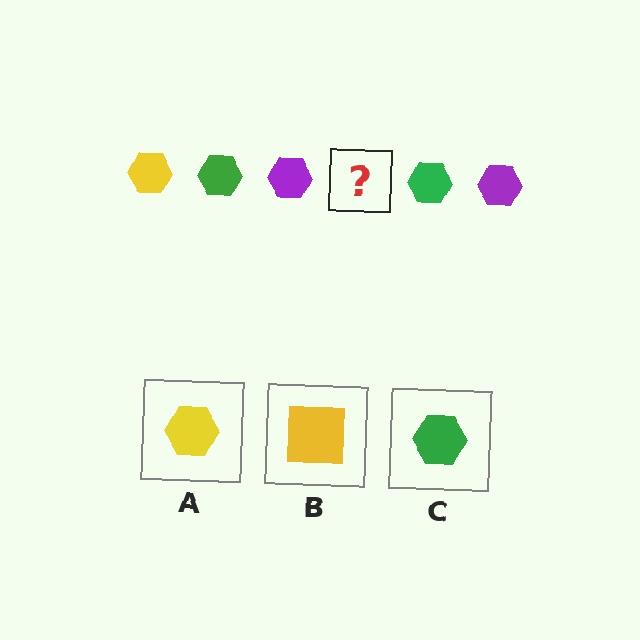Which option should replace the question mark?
Option A.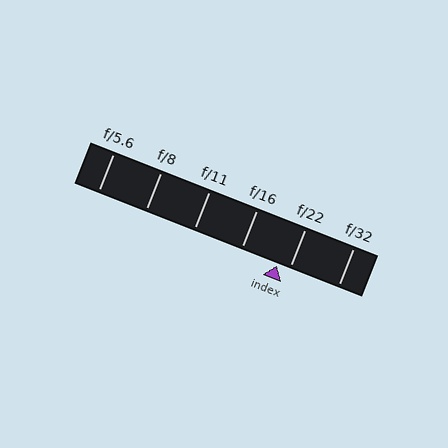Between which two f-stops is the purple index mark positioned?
The index mark is between f/16 and f/22.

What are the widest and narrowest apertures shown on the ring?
The widest aperture shown is f/5.6 and the narrowest is f/32.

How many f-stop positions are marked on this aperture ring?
There are 6 f-stop positions marked.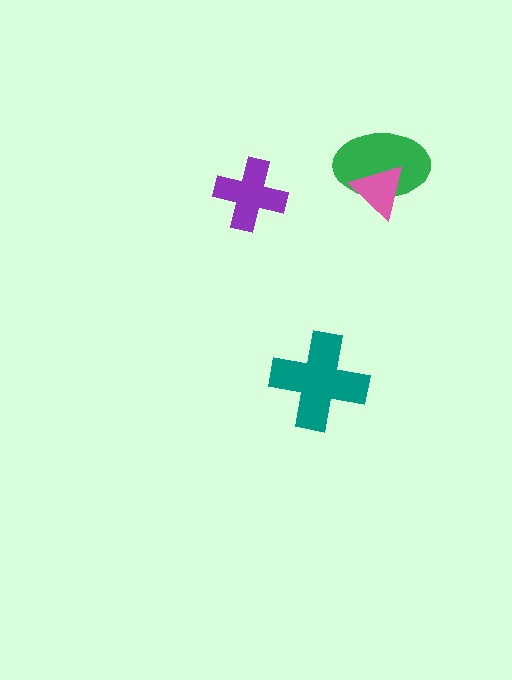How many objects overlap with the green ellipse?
1 object overlaps with the green ellipse.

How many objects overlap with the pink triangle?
1 object overlaps with the pink triangle.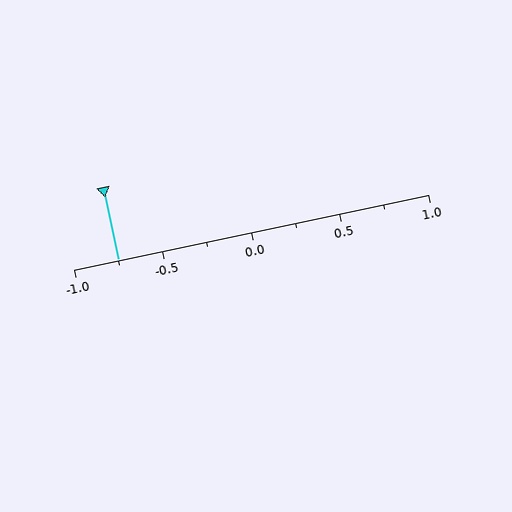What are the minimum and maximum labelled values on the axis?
The axis runs from -1.0 to 1.0.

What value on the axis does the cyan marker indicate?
The marker indicates approximately -0.75.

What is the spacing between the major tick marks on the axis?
The major ticks are spaced 0.5 apart.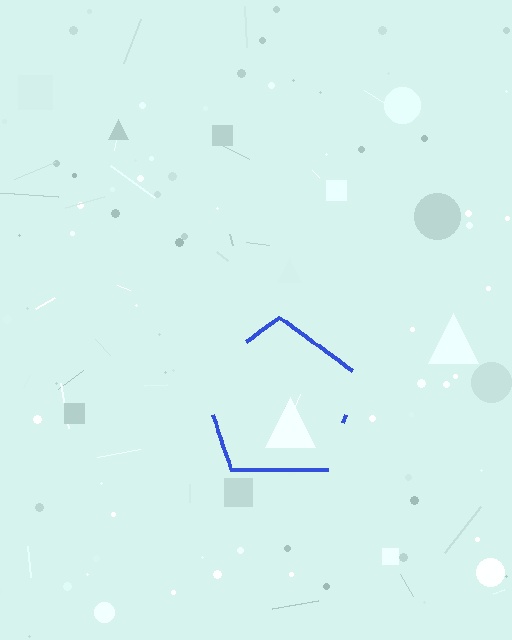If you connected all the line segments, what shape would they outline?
They would outline a pentagon.